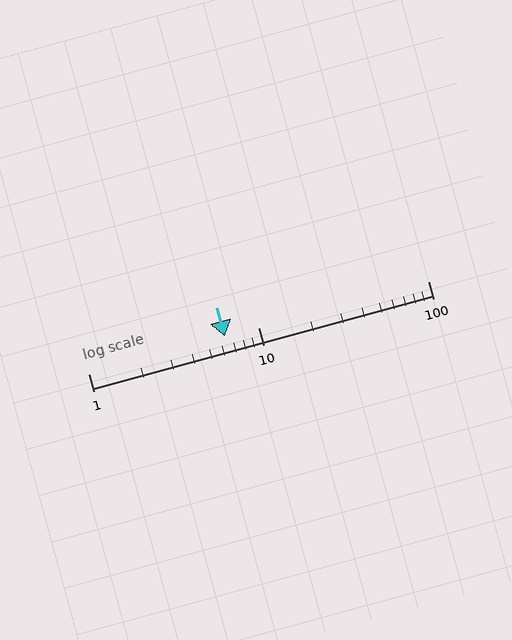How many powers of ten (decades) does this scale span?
The scale spans 2 decades, from 1 to 100.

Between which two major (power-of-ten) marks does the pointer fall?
The pointer is between 1 and 10.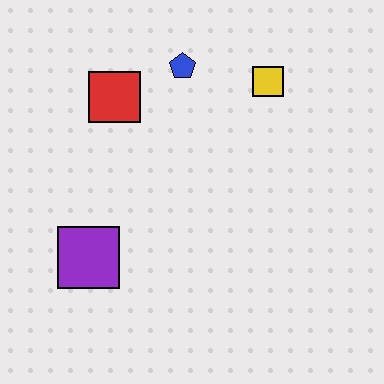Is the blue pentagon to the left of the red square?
No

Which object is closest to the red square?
The blue pentagon is closest to the red square.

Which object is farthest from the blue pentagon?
The purple square is farthest from the blue pentagon.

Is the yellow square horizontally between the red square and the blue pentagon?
No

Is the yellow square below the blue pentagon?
Yes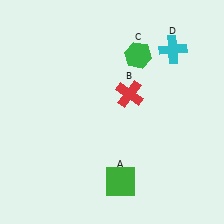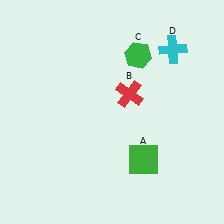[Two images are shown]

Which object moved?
The green square (A) moved right.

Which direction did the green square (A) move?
The green square (A) moved right.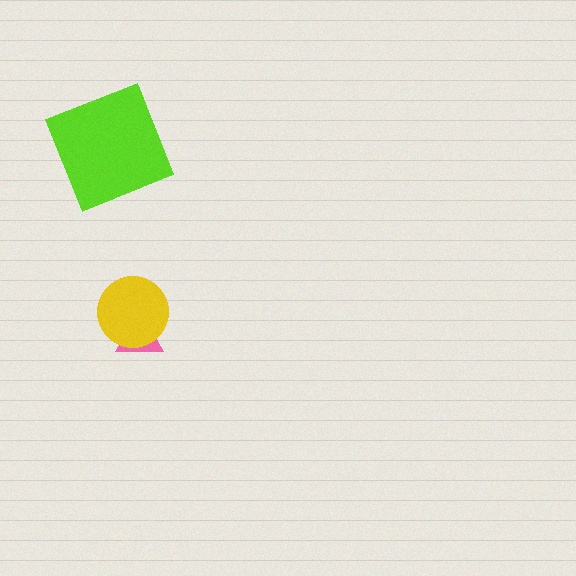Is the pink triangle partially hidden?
Yes, it is partially covered by another shape.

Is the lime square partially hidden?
No, no other shape covers it.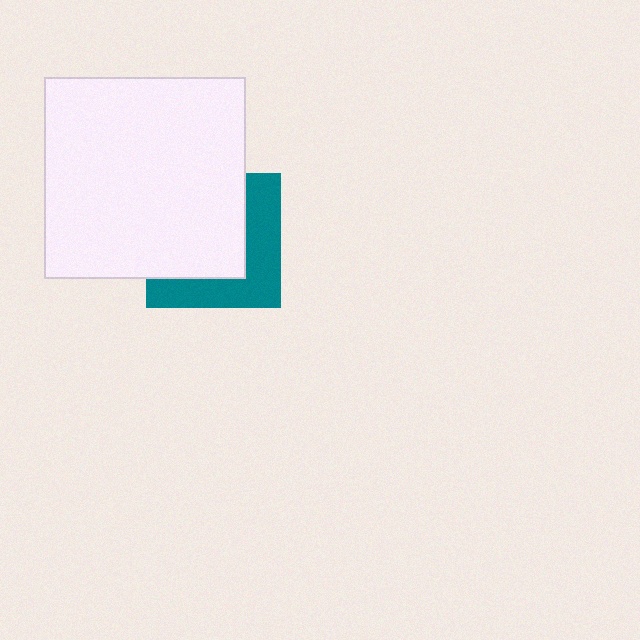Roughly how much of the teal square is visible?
A small part of it is visible (roughly 42%).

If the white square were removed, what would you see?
You would see the complete teal square.